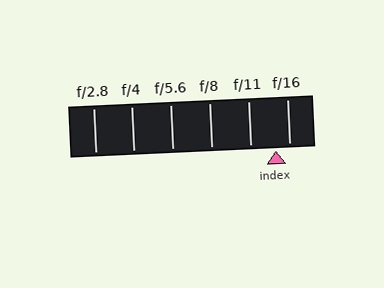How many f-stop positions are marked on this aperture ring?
There are 6 f-stop positions marked.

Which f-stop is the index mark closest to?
The index mark is closest to f/16.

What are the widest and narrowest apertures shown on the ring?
The widest aperture shown is f/2.8 and the narrowest is f/16.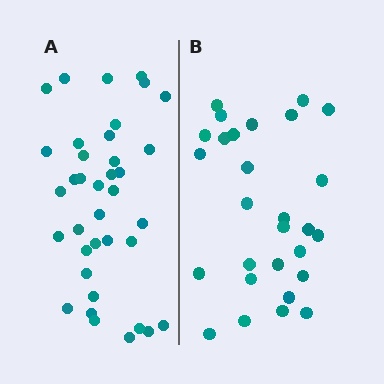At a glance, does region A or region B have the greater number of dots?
Region A (the left region) has more dots.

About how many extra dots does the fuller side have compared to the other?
Region A has roughly 8 or so more dots than region B.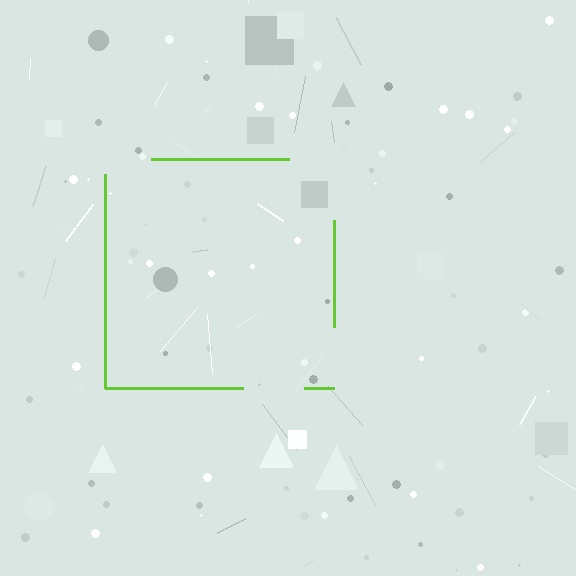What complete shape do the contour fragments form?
The contour fragments form a square.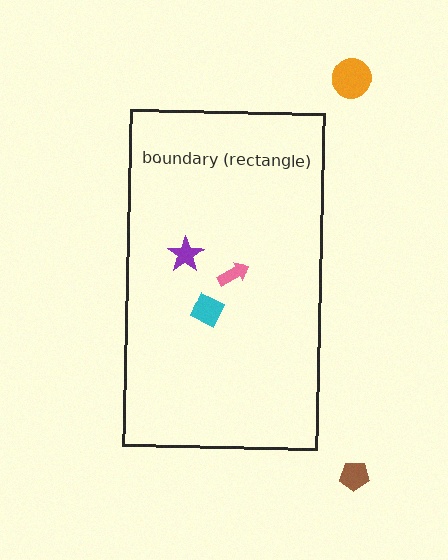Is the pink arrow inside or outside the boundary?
Inside.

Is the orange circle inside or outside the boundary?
Outside.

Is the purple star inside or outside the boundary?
Inside.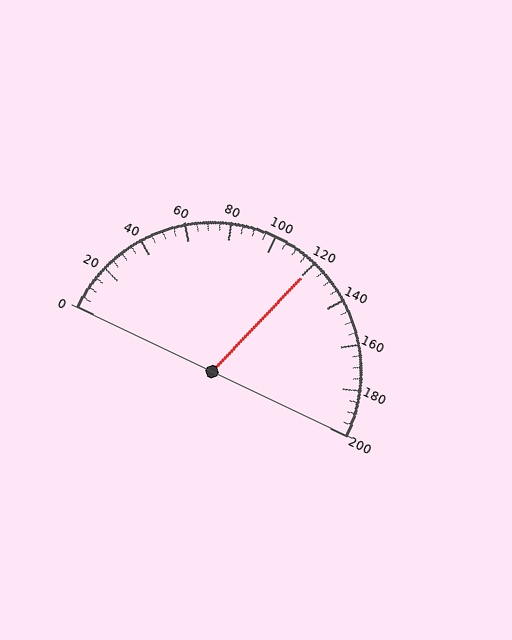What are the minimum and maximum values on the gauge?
The gauge ranges from 0 to 200.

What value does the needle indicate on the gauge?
The needle indicates approximately 120.